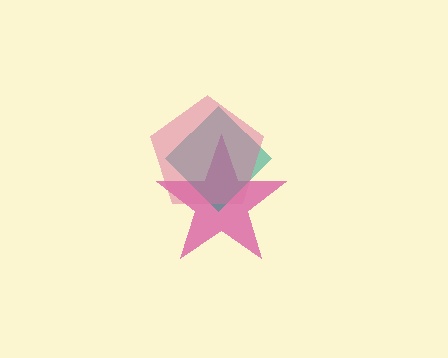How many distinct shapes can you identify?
There are 3 distinct shapes: a magenta star, a teal diamond, a pink pentagon.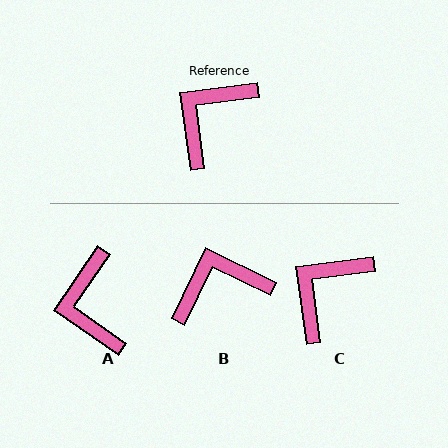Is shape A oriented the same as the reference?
No, it is off by about 48 degrees.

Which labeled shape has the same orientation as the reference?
C.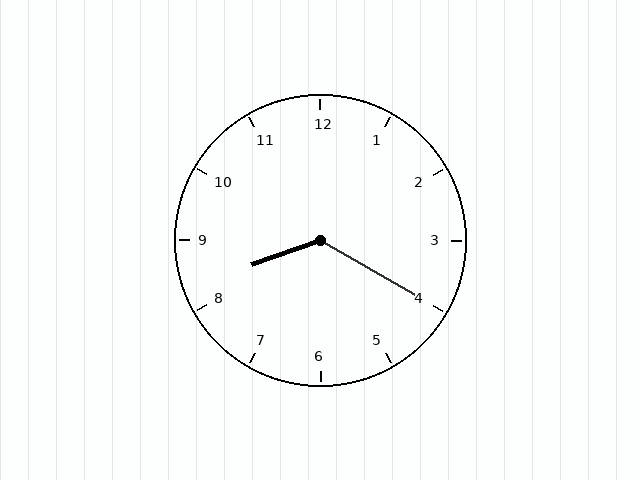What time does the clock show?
8:20.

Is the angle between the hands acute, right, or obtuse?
It is obtuse.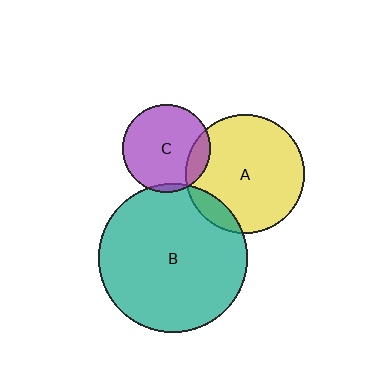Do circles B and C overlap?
Yes.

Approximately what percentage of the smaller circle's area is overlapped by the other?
Approximately 5%.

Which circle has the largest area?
Circle B (teal).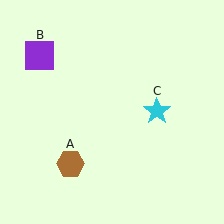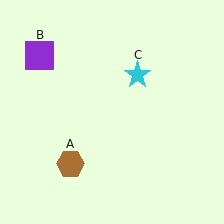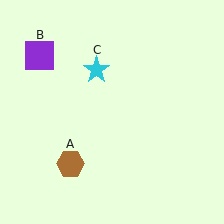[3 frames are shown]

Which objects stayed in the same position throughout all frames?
Brown hexagon (object A) and purple square (object B) remained stationary.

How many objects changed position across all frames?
1 object changed position: cyan star (object C).